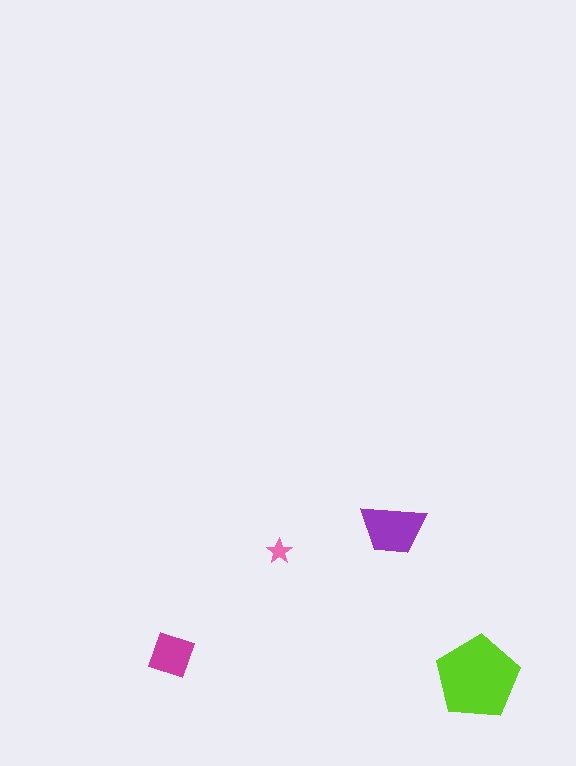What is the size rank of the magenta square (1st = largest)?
3rd.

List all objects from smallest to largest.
The pink star, the magenta square, the purple trapezoid, the lime pentagon.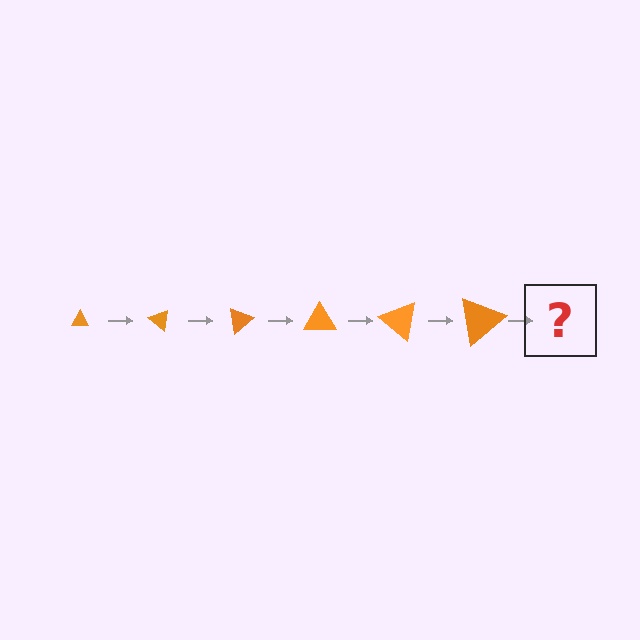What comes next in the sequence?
The next element should be a triangle, larger than the previous one and rotated 240 degrees from the start.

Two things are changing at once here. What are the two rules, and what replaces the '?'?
The two rules are that the triangle grows larger each step and it rotates 40 degrees each step. The '?' should be a triangle, larger than the previous one and rotated 240 degrees from the start.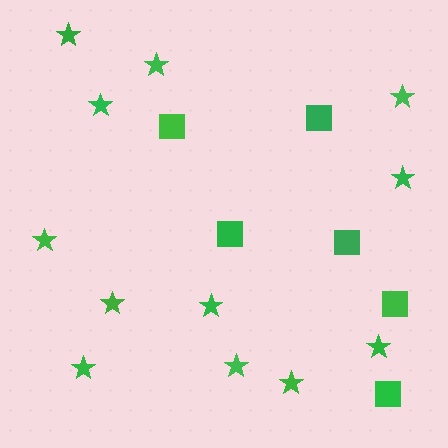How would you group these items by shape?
There are 2 groups: one group of squares (6) and one group of stars (12).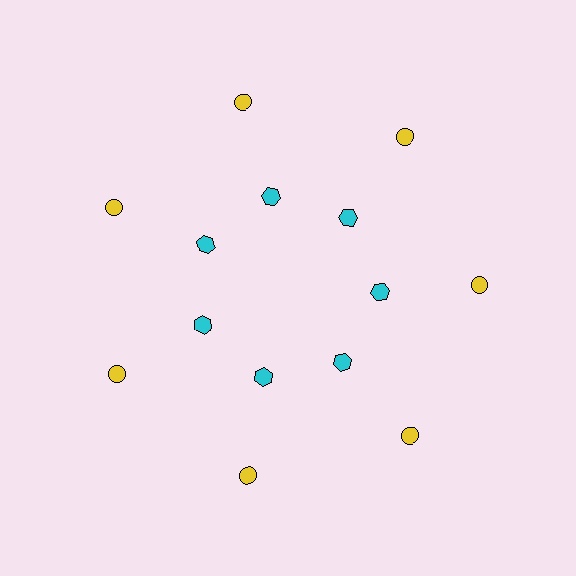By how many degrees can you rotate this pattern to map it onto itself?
The pattern maps onto itself every 51 degrees of rotation.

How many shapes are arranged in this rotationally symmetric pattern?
There are 14 shapes, arranged in 7 groups of 2.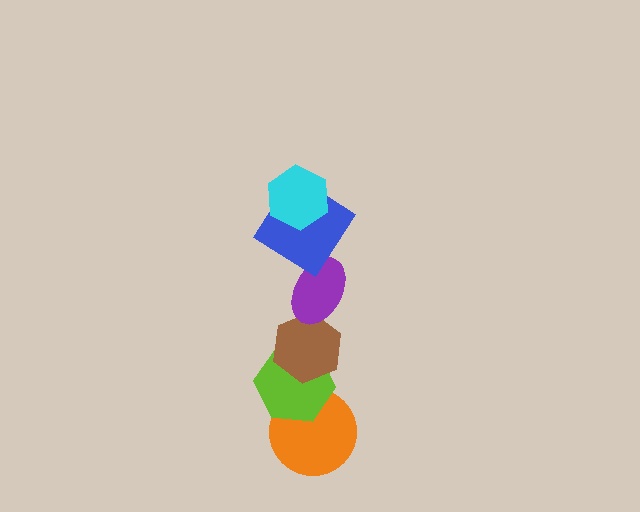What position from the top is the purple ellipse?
The purple ellipse is 3rd from the top.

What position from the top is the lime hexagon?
The lime hexagon is 5th from the top.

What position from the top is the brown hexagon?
The brown hexagon is 4th from the top.